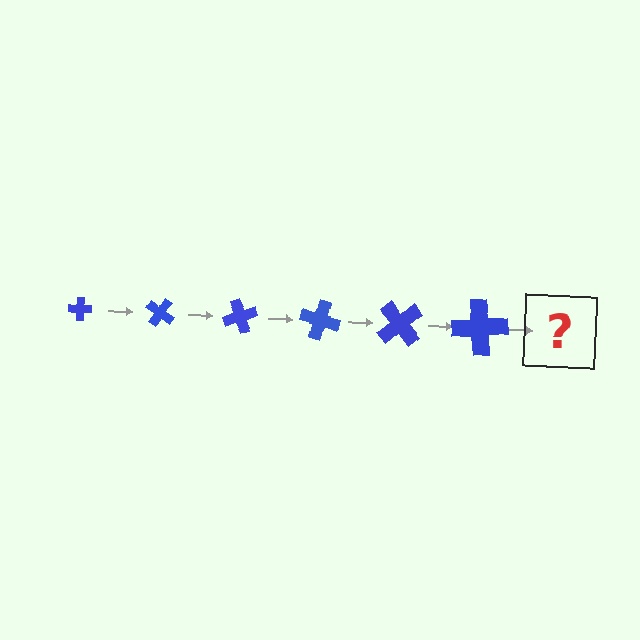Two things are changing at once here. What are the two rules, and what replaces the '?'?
The two rules are that the cross grows larger each step and it rotates 35 degrees each step. The '?' should be a cross, larger than the previous one and rotated 210 degrees from the start.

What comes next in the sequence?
The next element should be a cross, larger than the previous one and rotated 210 degrees from the start.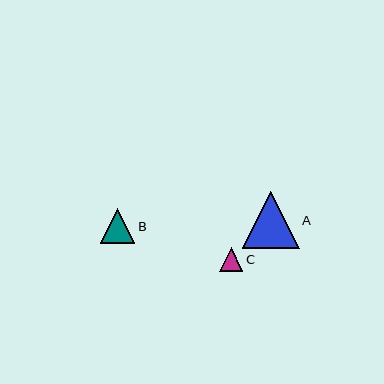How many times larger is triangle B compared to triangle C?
Triangle B is approximately 1.4 times the size of triangle C.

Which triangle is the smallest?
Triangle C is the smallest with a size of approximately 24 pixels.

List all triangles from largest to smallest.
From largest to smallest: A, B, C.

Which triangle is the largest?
Triangle A is the largest with a size of approximately 57 pixels.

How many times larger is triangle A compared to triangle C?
Triangle A is approximately 2.4 times the size of triangle C.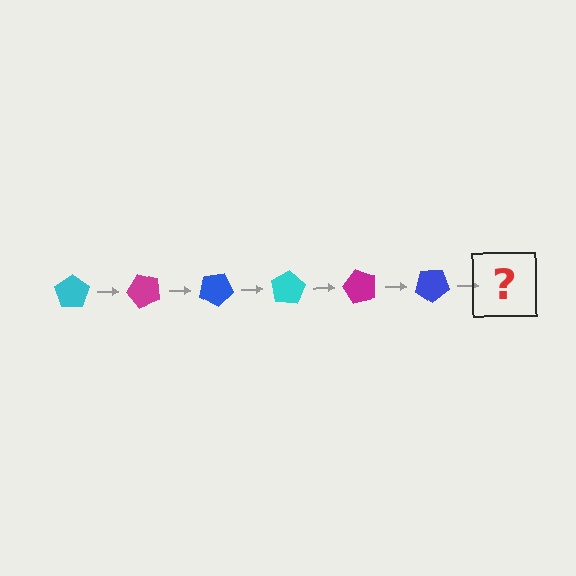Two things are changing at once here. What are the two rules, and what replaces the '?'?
The two rules are that it rotates 50 degrees each step and the color cycles through cyan, magenta, and blue. The '?' should be a cyan pentagon, rotated 300 degrees from the start.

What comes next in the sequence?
The next element should be a cyan pentagon, rotated 300 degrees from the start.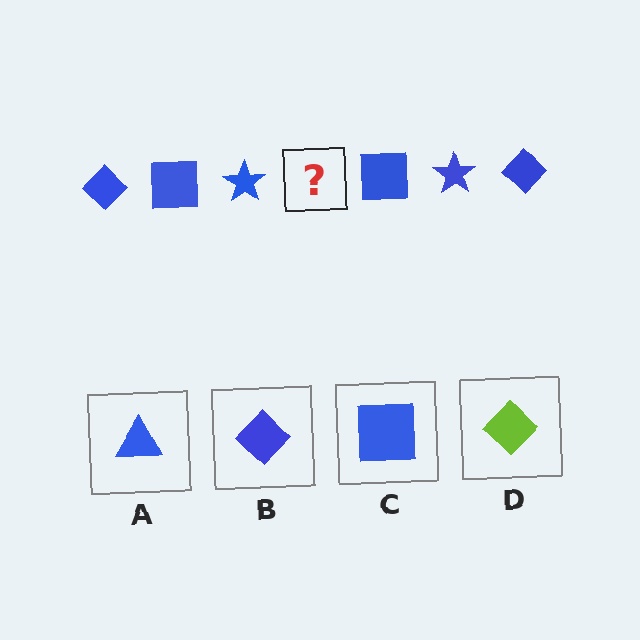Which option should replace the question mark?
Option B.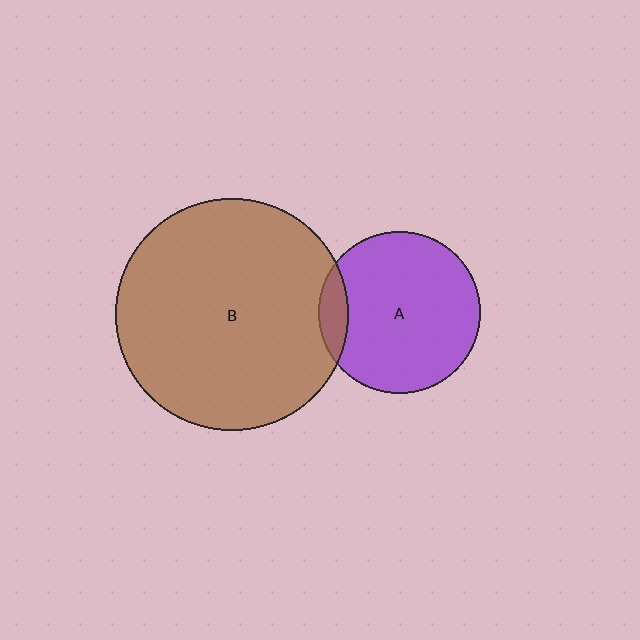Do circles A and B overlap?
Yes.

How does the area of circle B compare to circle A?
Approximately 2.1 times.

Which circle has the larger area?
Circle B (brown).